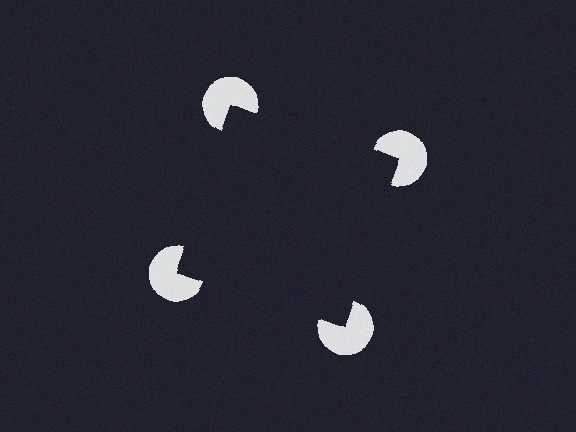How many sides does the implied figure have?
4 sides.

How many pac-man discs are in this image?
There are 4 — one at each vertex of the illusory square.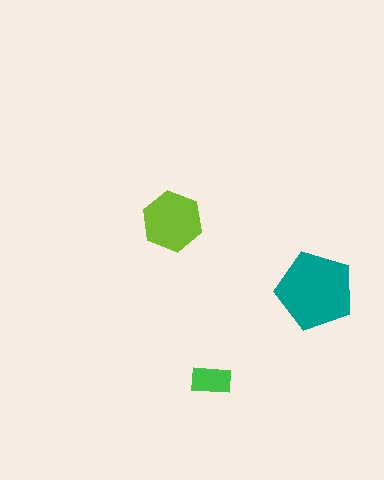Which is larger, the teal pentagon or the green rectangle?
The teal pentagon.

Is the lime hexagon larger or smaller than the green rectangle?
Larger.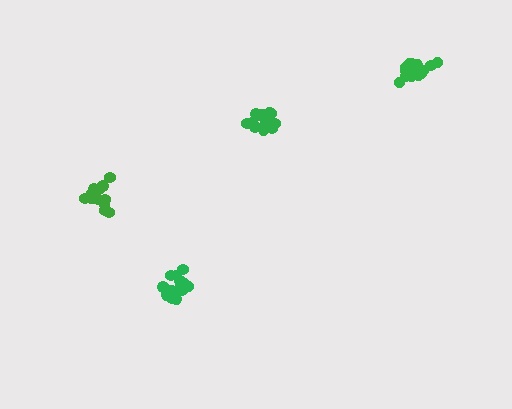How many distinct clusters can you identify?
There are 4 distinct clusters.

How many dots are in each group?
Group 1: 15 dots, Group 2: 18 dots, Group 3: 15 dots, Group 4: 18 dots (66 total).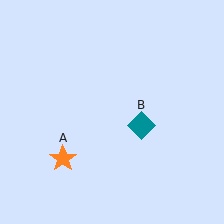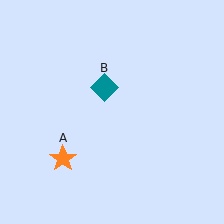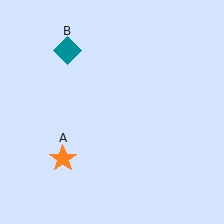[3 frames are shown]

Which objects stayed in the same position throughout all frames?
Orange star (object A) remained stationary.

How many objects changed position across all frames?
1 object changed position: teal diamond (object B).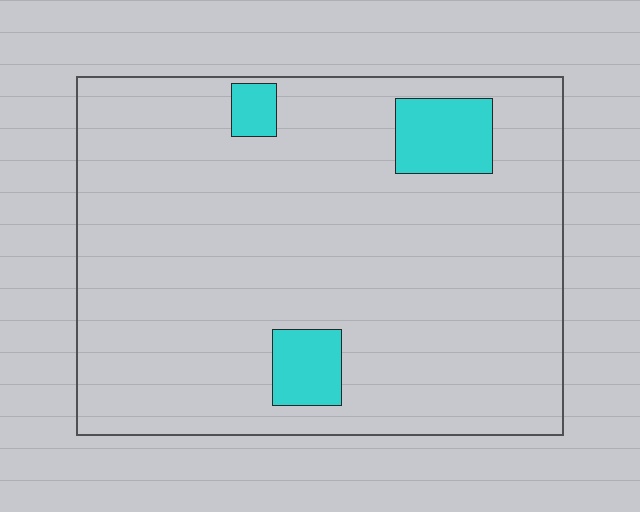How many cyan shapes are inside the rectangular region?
3.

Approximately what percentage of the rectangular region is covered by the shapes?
Approximately 10%.